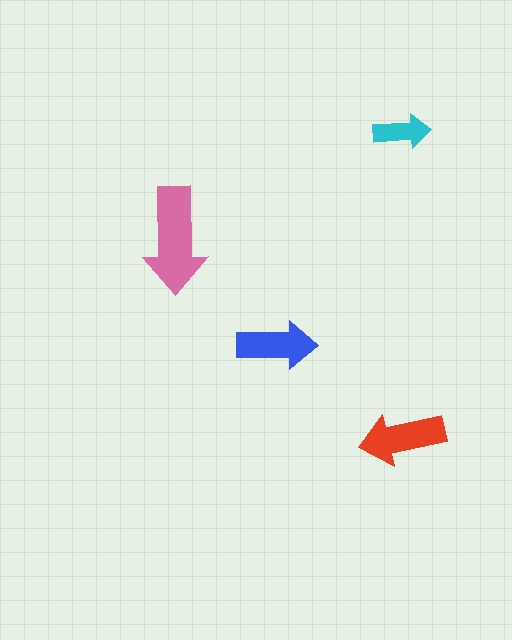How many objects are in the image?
There are 4 objects in the image.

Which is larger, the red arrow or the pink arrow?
The pink one.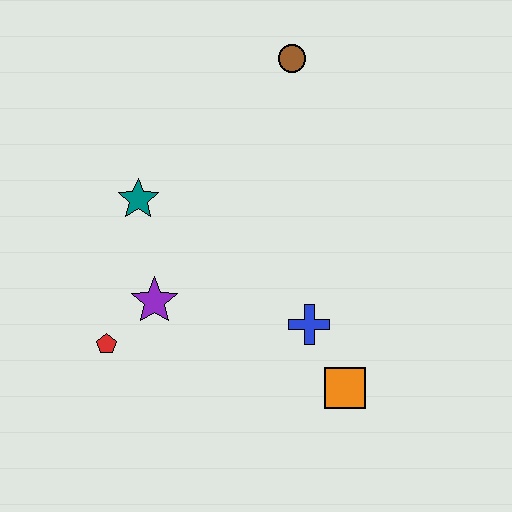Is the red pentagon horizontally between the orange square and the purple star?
No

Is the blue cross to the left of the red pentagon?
No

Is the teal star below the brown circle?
Yes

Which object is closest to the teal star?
The purple star is closest to the teal star.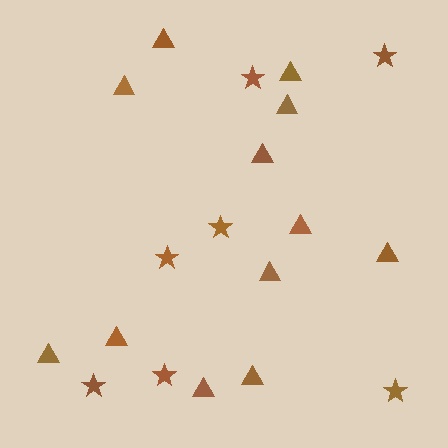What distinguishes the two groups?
There are 2 groups: one group of stars (7) and one group of triangles (12).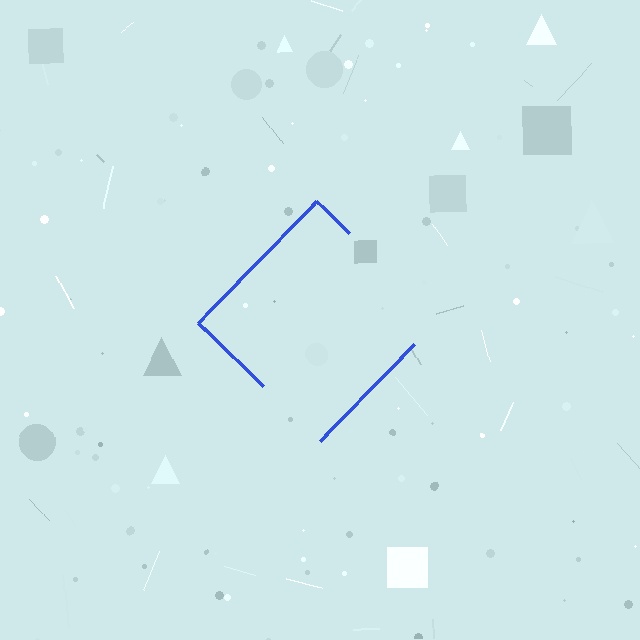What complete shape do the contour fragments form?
The contour fragments form a diamond.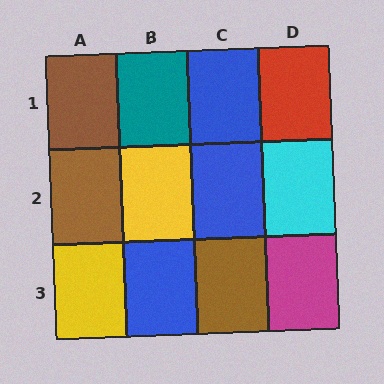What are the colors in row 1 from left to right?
Brown, teal, blue, red.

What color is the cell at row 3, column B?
Blue.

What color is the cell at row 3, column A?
Yellow.